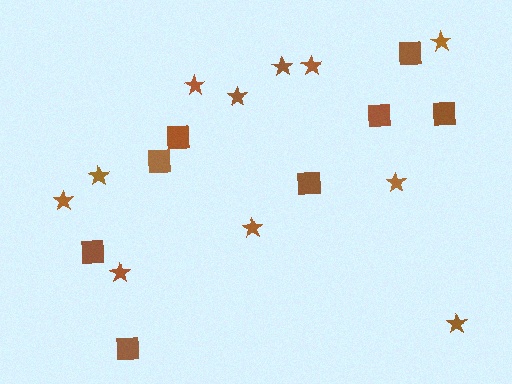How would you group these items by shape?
There are 2 groups: one group of squares (8) and one group of stars (11).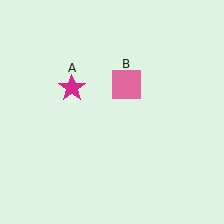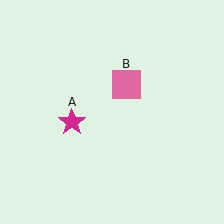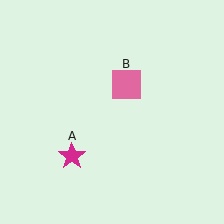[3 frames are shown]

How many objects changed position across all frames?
1 object changed position: magenta star (object A).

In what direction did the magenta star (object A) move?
The magenta star (object A) moved down.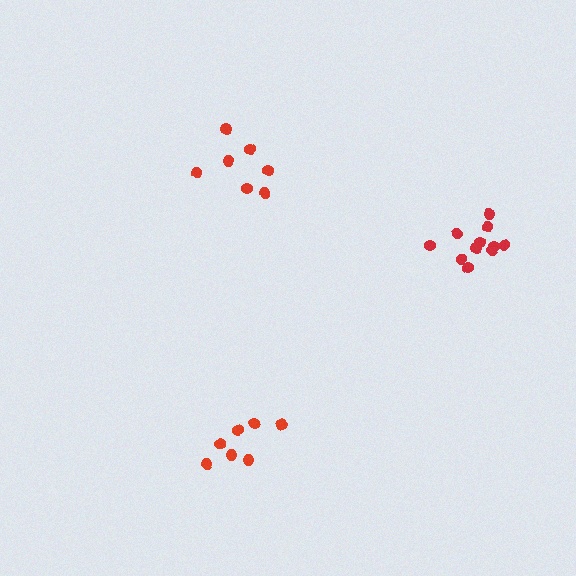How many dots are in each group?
Group 1: 7 dots, Group 2: 11 dots, Group 3: 7 dots (25 total).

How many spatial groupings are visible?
There are 3 spatial groupings.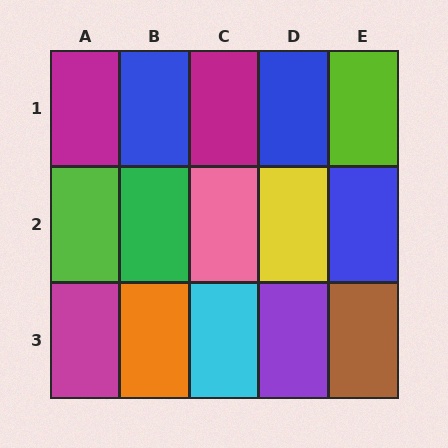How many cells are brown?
1 cell is brown.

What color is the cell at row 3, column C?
Cyan.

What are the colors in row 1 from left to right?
Magenta, blue, magenta, blue, lime.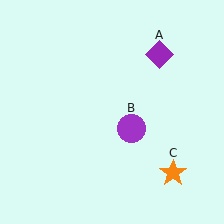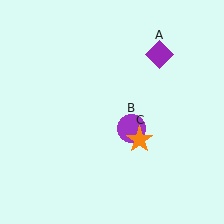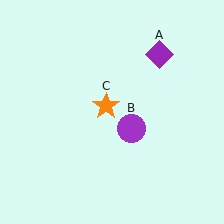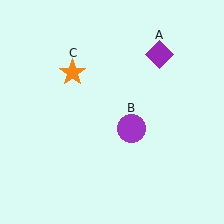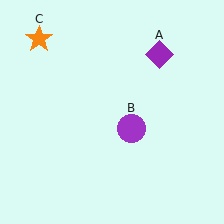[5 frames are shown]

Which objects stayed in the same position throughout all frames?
Purple diamond (object A) and purple circle (object B) remained stationary.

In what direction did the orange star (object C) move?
The orange star (object C) moved up and to the left.